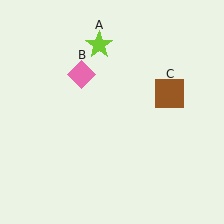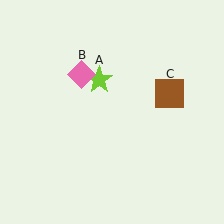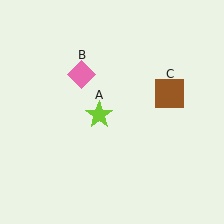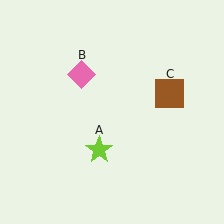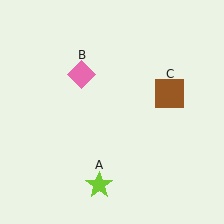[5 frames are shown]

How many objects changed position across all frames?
1 object changed position: lime star (object A).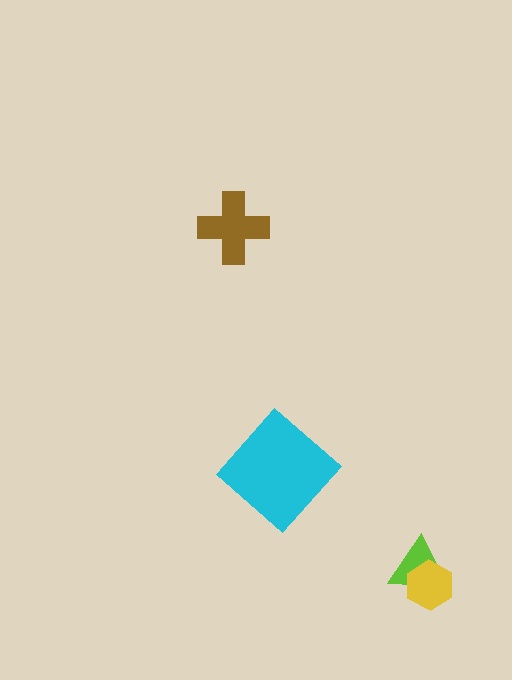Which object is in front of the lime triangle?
The yellow hexagon is in front of the lime triangle.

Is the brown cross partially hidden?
No, no other shape covers it.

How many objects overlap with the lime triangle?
1 object overlaps with the lime triangle.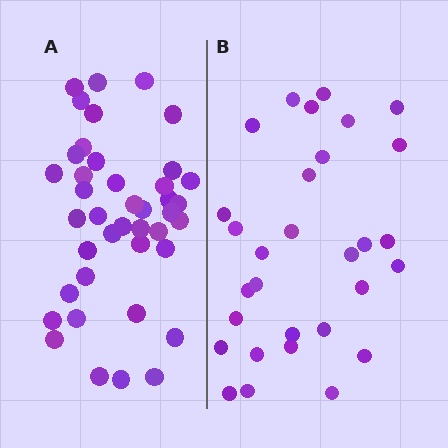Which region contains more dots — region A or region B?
Region A (the left region) has more dots.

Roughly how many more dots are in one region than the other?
Region A has roughly 12 or so more dots than region B.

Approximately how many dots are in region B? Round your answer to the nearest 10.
About 30 dots.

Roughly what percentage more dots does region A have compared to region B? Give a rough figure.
About 35% more.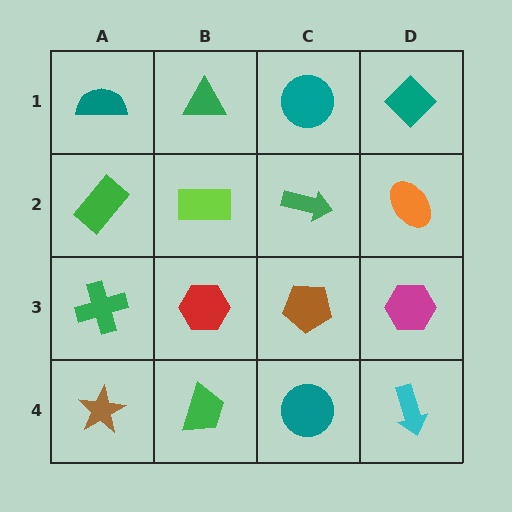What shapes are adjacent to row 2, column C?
A teal circle (row 1, column C), a brown pentagon (row 3, column C), a lime rectangle (row 2, column B), an orange ellipse (row 2, column D).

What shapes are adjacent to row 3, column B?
A lime rectangle (row 2, column B), a green trapezoid (row 4, column B), a green cross (row 3, column A), a brown pentagon (row 3, column C).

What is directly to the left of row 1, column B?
A teal semicircle.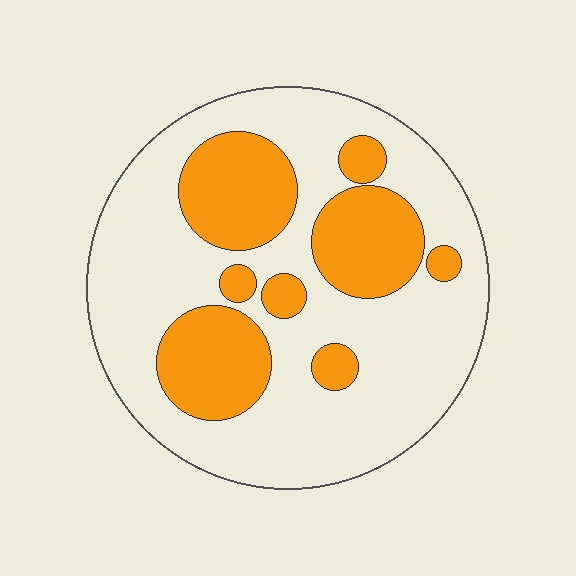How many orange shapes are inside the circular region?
8.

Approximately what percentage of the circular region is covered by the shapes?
Approximately 30%.